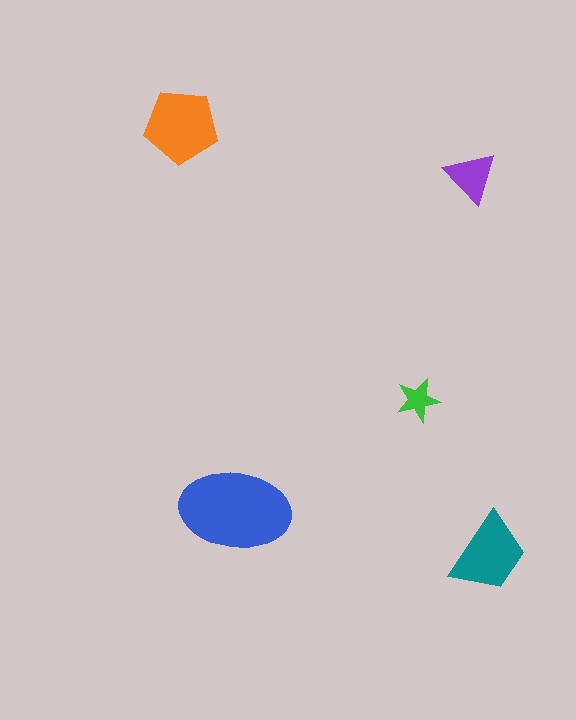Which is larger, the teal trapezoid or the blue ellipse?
The blue ellipse.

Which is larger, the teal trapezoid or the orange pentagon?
The orange pentagon.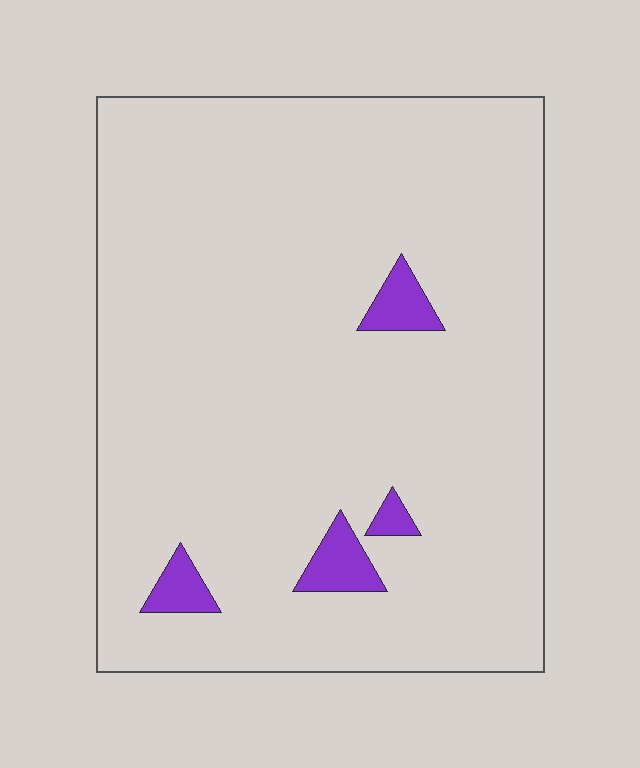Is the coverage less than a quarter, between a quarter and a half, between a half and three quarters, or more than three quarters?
Less than a quarter.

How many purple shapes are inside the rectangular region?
4.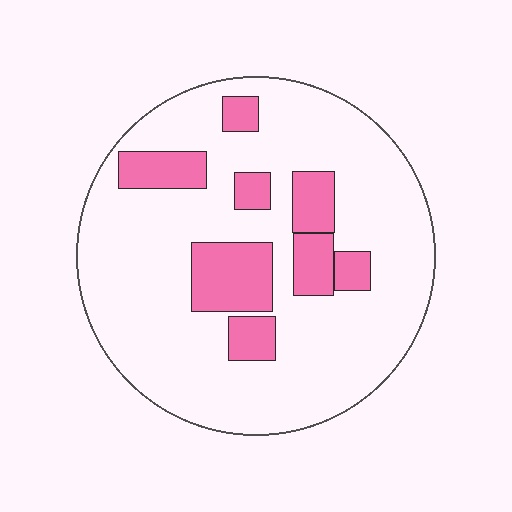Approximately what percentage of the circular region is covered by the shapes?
Approximately 20%.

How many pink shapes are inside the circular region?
8.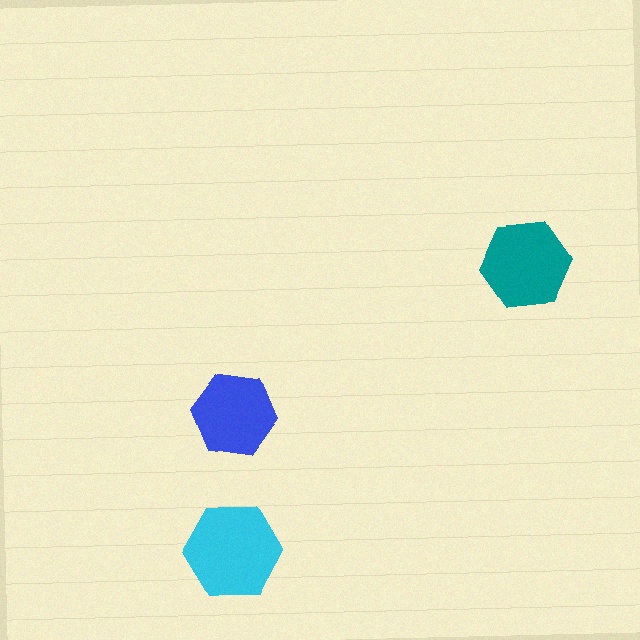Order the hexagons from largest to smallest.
the cyan one, the teal one, the blue one.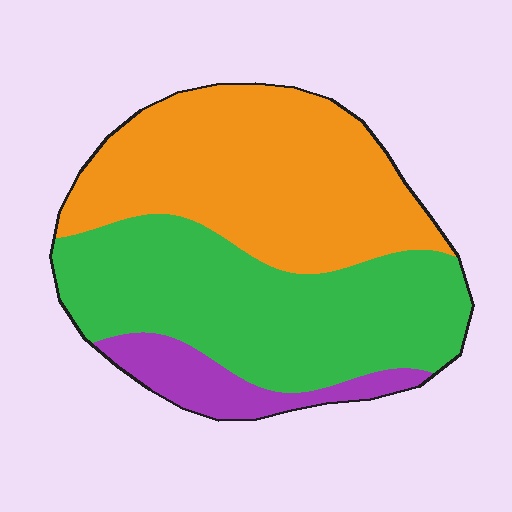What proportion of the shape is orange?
Orange covers around 45% of the shape.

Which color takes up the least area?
Purple, at roughly 10%.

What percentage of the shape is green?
Green covers around 45% of the shape.